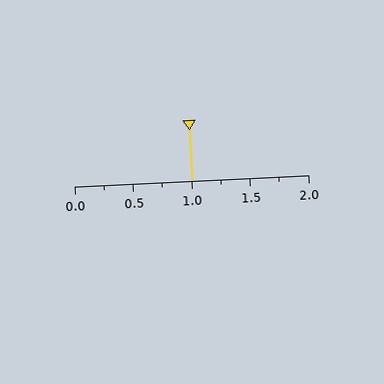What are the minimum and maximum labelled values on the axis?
The axis runs from 0.0 to 2.0.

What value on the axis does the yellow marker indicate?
The marker indicates approximately 1.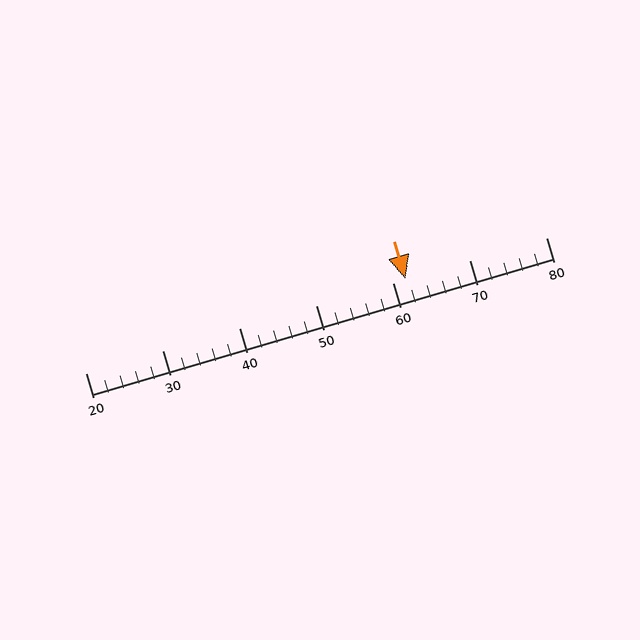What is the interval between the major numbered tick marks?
The major tick marks are spaced 10 units apart.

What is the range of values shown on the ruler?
The ruler shows values from 20 to 80.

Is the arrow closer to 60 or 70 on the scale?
The arrow is closer to 60.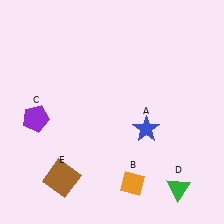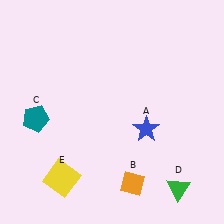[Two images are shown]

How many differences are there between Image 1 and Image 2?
There are 2 differences between the two images.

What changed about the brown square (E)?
In Image 1, E is brown. In Image 2, it changed to yellow.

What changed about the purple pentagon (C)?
In Image 1, C is purple. In Image 2, it changed to teal.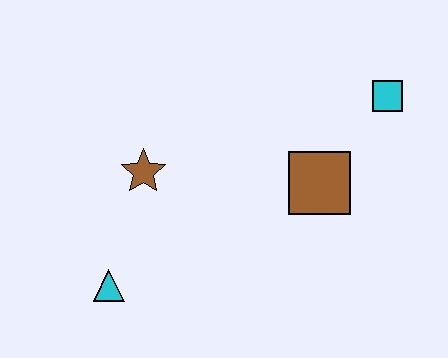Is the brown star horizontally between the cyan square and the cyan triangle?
Yes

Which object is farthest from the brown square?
The cyan triangle is farthest from the brown square.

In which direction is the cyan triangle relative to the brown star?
The cyan triangle is below the brown star.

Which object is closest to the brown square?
The cyan square is closest to the brown square.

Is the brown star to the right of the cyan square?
No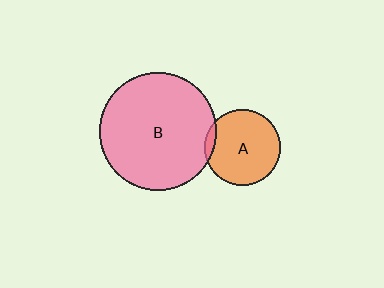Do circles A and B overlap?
Yes.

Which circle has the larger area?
Circle B (pink).